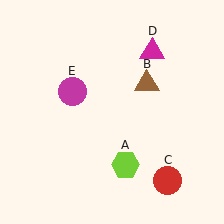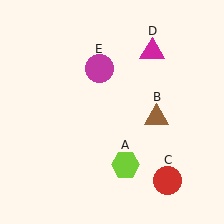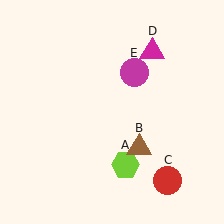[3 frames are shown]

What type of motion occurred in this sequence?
The brown triangle (object B), magenta circle (object E) rotated clockwise around the center of the scene.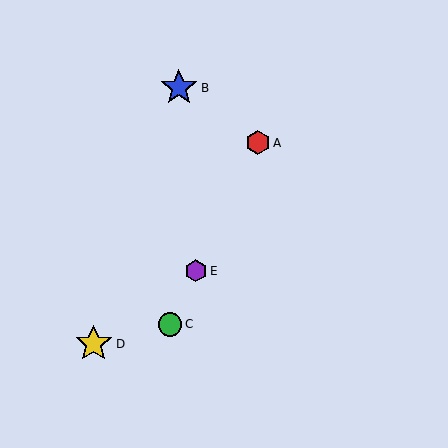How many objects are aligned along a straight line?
3 objects (A, C, E) are aligned along a straight line.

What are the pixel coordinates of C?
Object C is at (170, 324).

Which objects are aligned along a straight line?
Objects A, C, E are aligned along a straight line.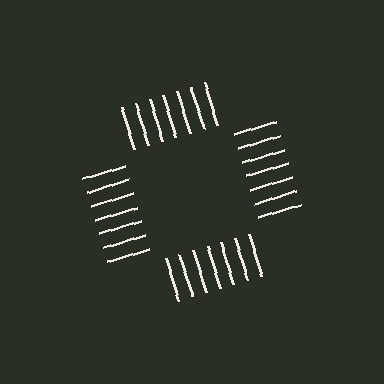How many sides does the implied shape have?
4 sides — the line-ends trace a square.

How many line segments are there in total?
28 — 7 along each of the 4 edges.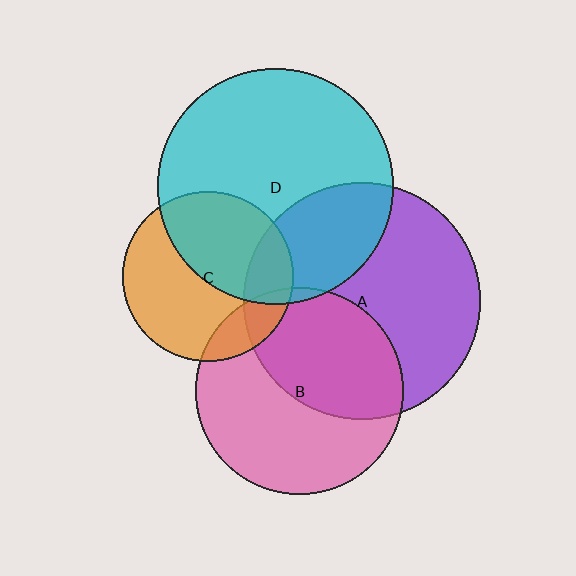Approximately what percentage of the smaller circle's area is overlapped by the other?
Approximately 45%.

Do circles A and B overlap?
Yes.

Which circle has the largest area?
Circle A (purple).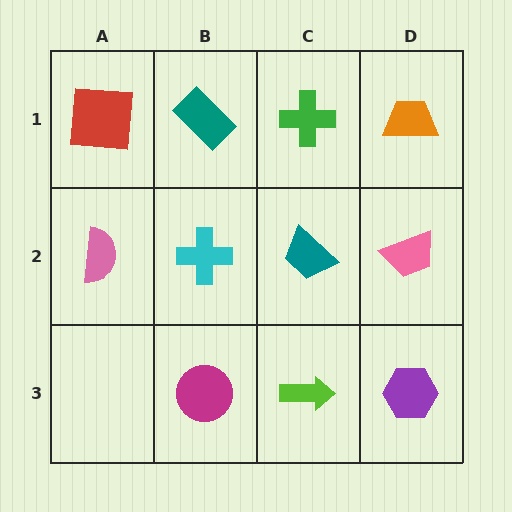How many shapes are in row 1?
4 shapes.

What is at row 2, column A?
A pink semicircle.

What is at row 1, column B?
A teal rectangle.